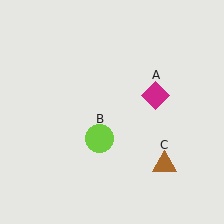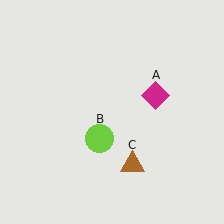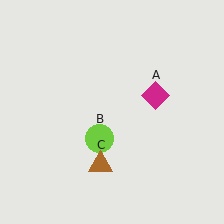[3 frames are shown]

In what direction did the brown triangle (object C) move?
The brown triangle (object C) moved left.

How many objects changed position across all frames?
1 object changed position: brown triangle (object C).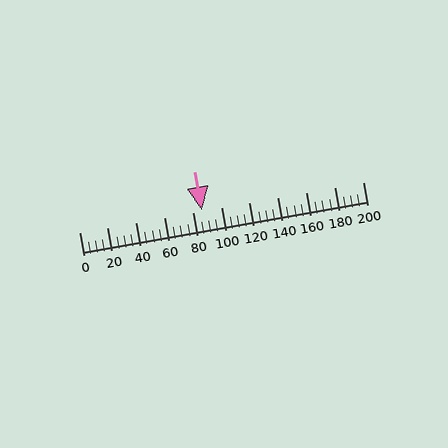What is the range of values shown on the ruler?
The ruler shows values from 0 to 200.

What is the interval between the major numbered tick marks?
The major tick marks are spaced 20 units apart.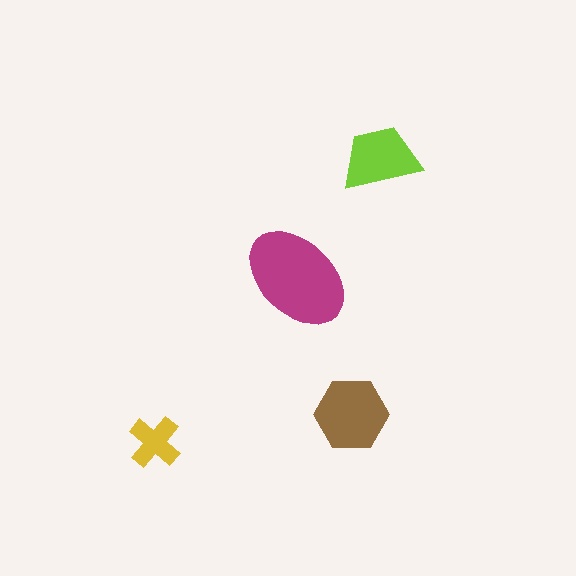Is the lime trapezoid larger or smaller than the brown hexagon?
Smaller.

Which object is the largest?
The magenta ellipse.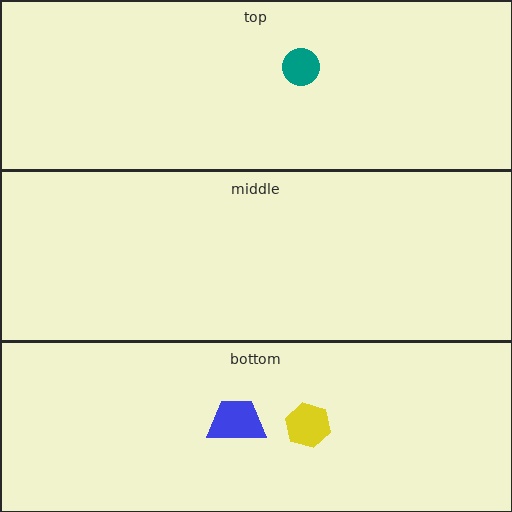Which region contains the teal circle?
The top region.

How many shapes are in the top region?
1.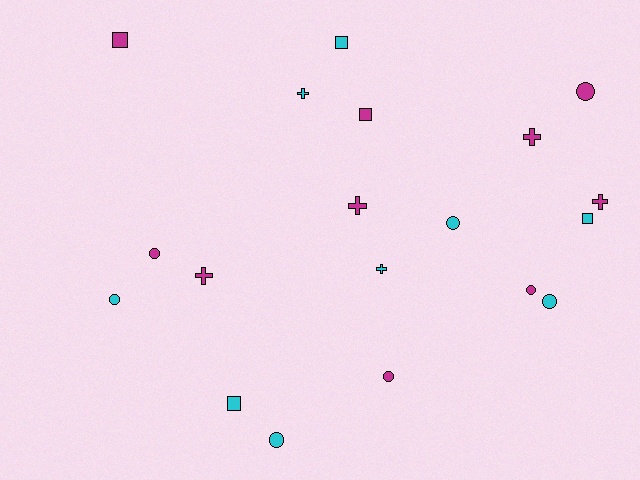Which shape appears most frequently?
Circle, with 8 objects.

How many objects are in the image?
There are 19 objects.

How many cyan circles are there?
There are 4 cyan circles.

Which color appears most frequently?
Magenta, with 10 objects.